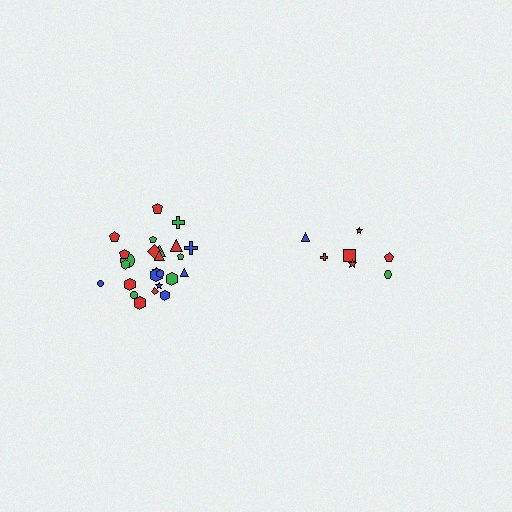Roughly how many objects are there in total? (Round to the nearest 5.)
Roughly 30 objects in total.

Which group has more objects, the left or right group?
The left group.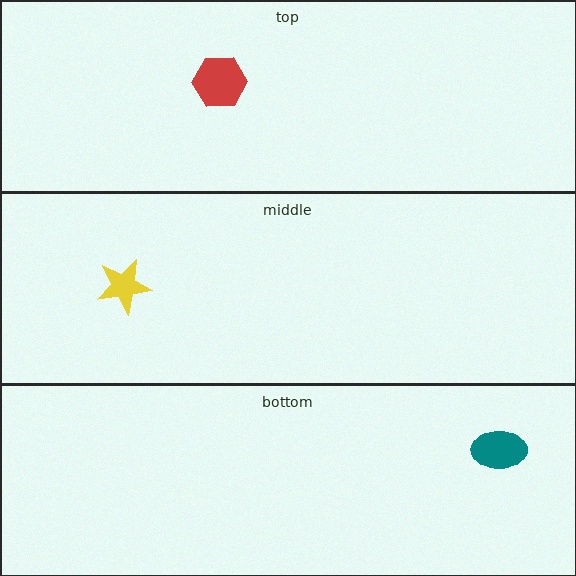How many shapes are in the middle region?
1.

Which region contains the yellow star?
The middle region.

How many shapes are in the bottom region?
1.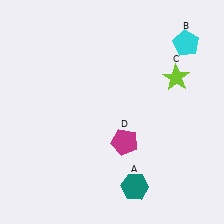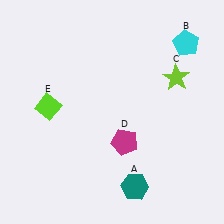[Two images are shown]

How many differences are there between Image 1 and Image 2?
There is 1 difference between the two images.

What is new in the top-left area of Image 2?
A lime diamond (E) was added in the top-left area of Image 2.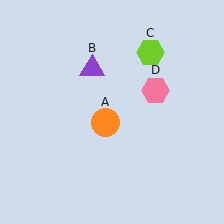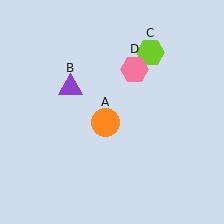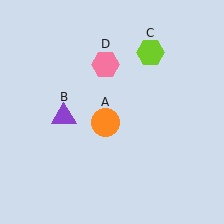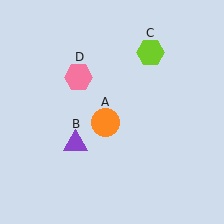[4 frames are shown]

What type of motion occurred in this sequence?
The purple triangle (object B), pink hexagon (object D) rotated counterclockwise around the center of the scene.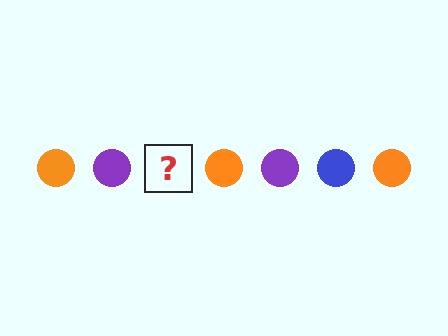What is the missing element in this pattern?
The missing element is a blue circle.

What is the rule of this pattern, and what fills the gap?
The rule is that the pattern cycles through orange, purple, blue circles. The gap should be filled with a blue circle.